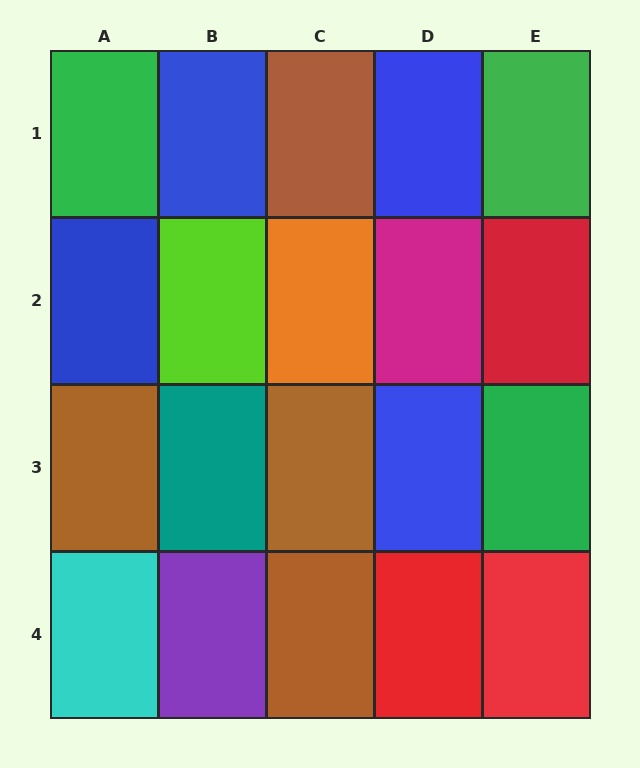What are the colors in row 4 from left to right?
Cyan, purple, brown, red, red.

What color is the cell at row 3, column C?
Brown.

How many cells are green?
3 cells are green.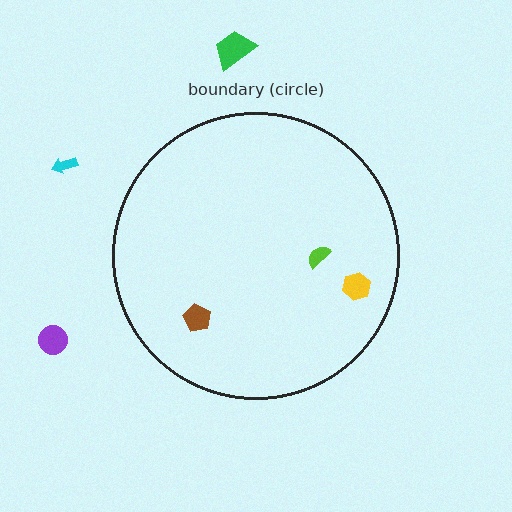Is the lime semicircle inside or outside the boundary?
Inside.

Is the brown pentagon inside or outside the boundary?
Inside.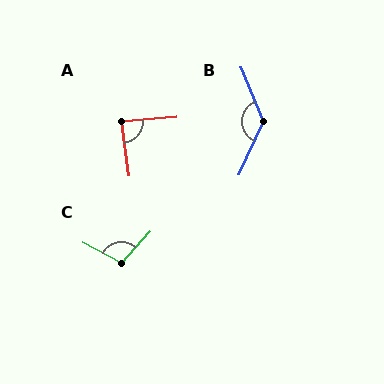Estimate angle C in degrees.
Approximately 104 degrees.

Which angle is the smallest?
A, at approximately 87 degrees.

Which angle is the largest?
B, at approximately 132 degrees.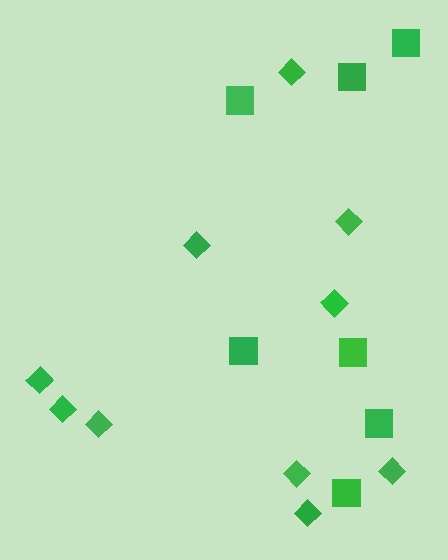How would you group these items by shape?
There are 2 groups: one group of squares (7) and one group of diamonds (10).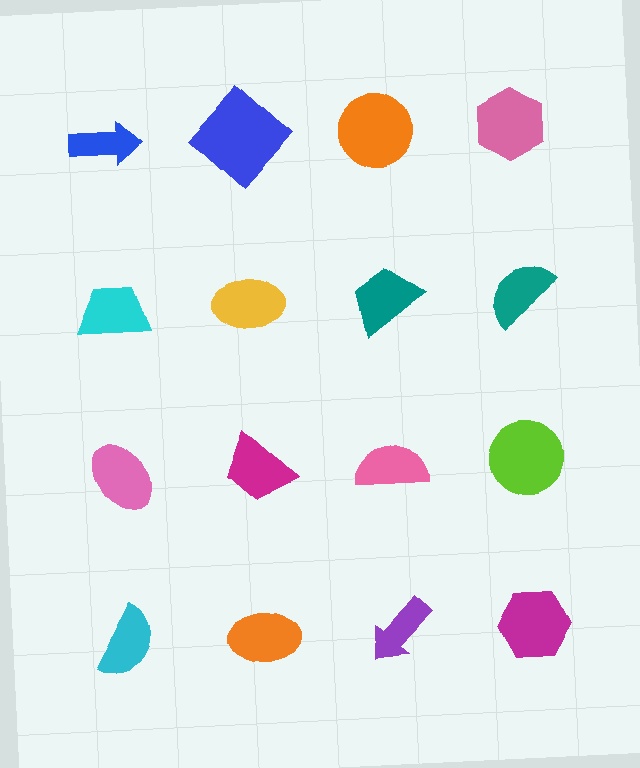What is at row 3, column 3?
A pink semicircle.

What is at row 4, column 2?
An orange ellipse.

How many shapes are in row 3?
4 shapes.